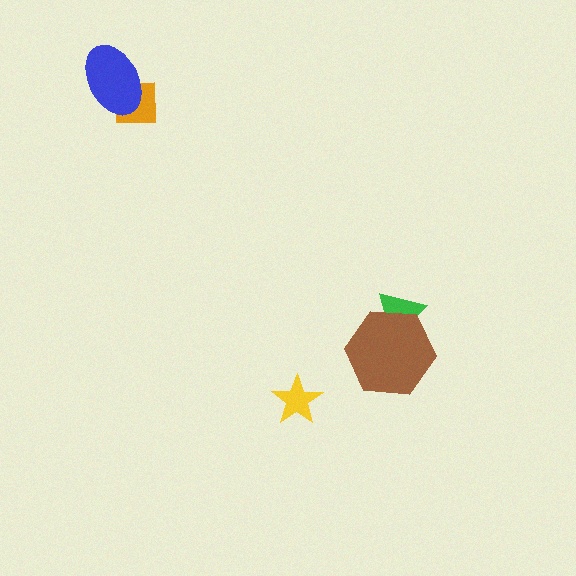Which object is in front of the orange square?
The blue ellipse is in front of the orange square.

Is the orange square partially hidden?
Yes, it is partially covered by another shape.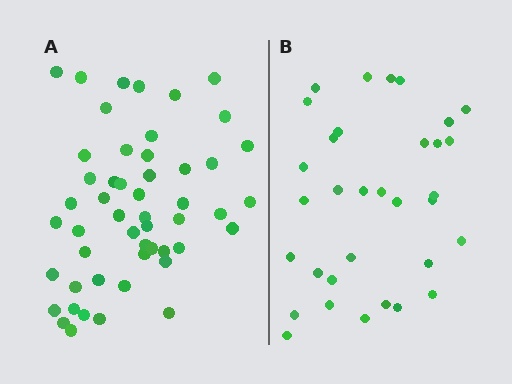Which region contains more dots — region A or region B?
Region A (the left region) has more dots.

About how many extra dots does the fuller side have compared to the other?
Region A has approximately 20 more dots than region B.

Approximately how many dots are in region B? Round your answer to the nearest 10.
About 30 dots. (The exact count is 33, which rounds to 30.)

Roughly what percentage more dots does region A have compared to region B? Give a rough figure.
About 55% more.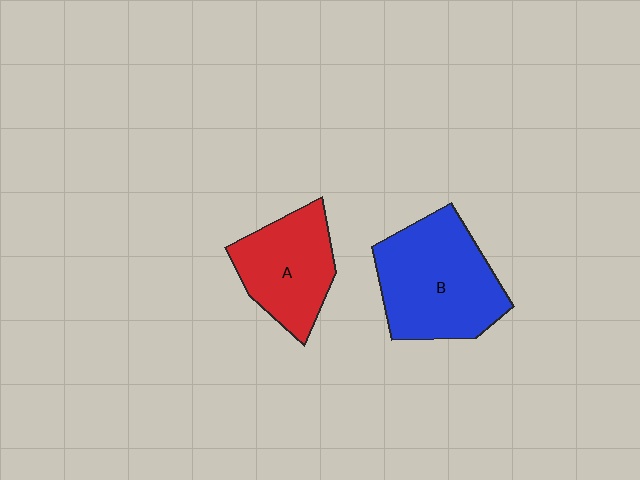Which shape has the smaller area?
Shape A (red).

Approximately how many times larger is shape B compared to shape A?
Approximately 1.4 times.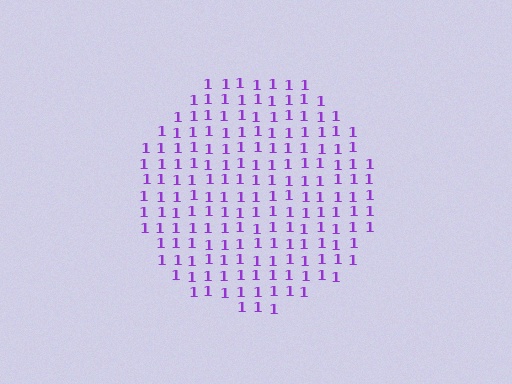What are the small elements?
The small elements are digit 1's.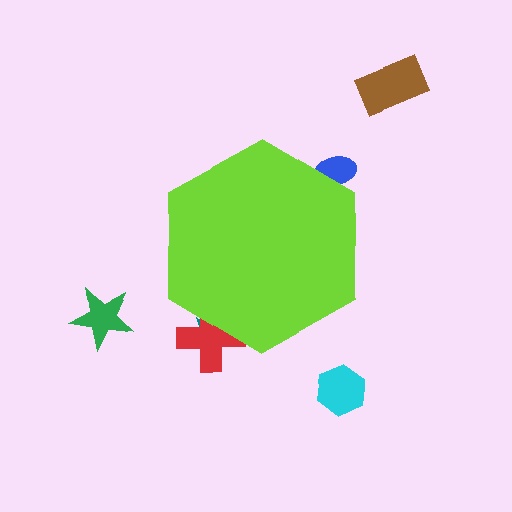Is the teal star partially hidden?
Yes, the teal star is partially hidden behind the lime hexagon.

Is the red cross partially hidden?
Yes, the red cross is partially hidden behind the lime hexagon.